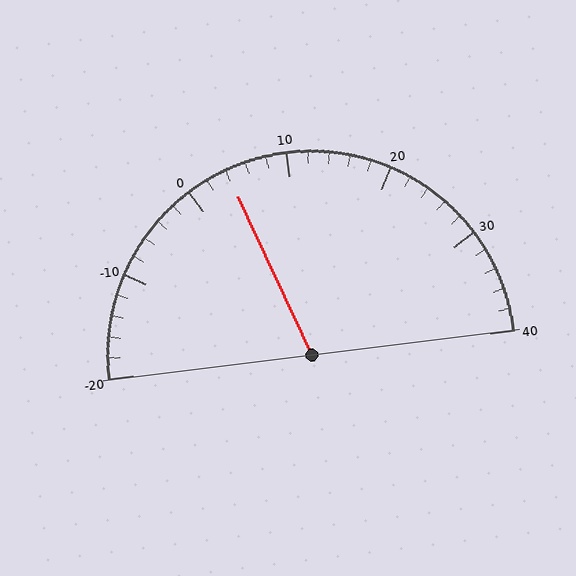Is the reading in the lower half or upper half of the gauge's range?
The reading is in the lower half of the range (-20 to 40).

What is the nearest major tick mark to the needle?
The nearest major tick mark is 0.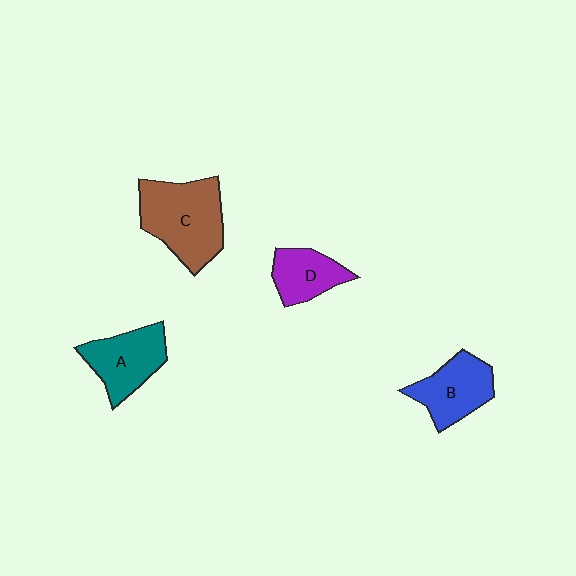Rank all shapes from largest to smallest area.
From largest to smallest: C (brown), A (teal), B (blue), D (purple).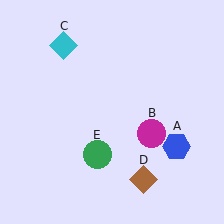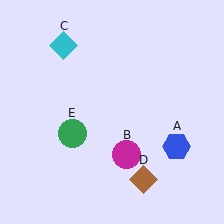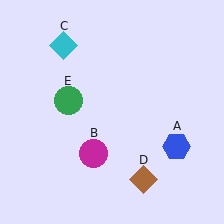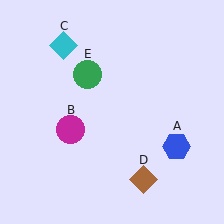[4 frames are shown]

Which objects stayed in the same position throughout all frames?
Blue hexagon (object A) and cyan diamond (object C) and brown diamond (object D) remained stationary.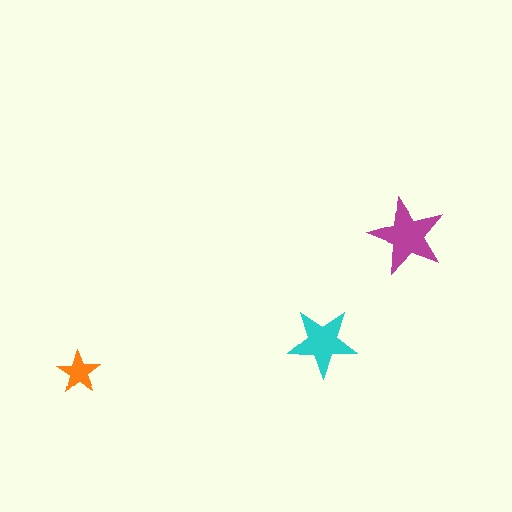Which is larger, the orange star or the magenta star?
The magenta one.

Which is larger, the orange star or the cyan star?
The cyan one.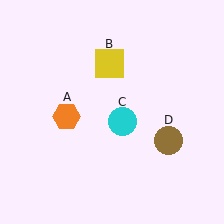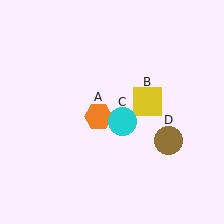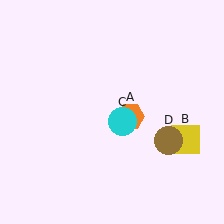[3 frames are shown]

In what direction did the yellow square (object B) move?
The yellow square (object B) moved down and to the right.